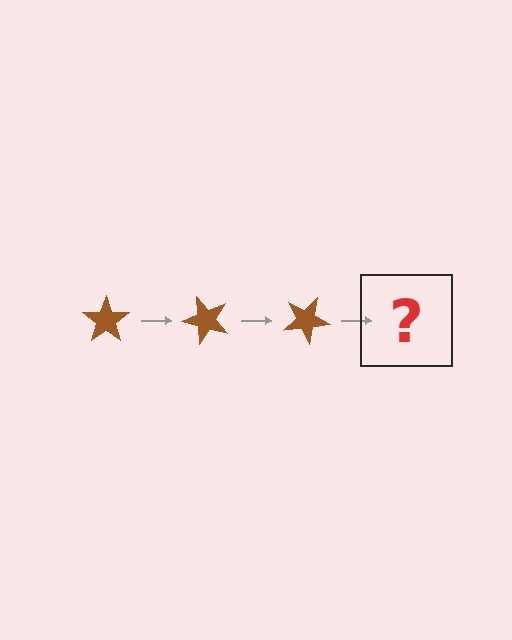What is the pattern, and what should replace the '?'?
The pattern is that the star rotates 50 degrees each step. The '?' should be a brown star rotated 150 degrees.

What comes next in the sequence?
The next element should be a brown star rotated 150 degrees.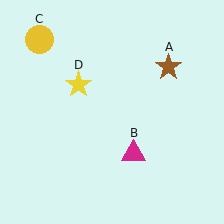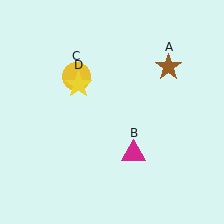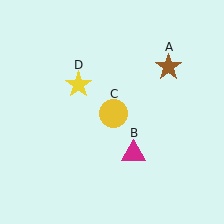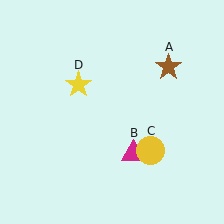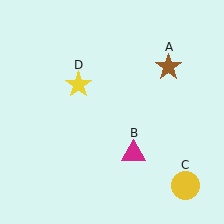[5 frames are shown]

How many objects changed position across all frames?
1 object changed position: yellow circle (object C).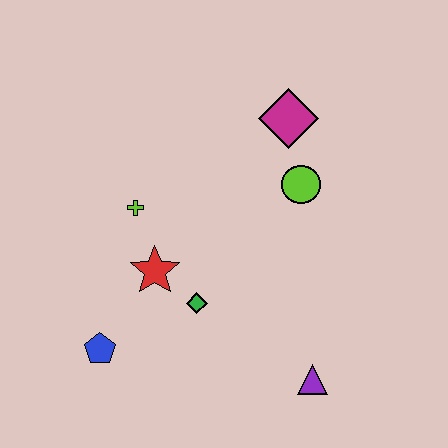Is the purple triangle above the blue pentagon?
No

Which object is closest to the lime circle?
The magenta diamond is closest to the lime circle.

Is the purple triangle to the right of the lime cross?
Yes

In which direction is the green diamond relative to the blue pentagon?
The green diamond is to the right of the blue pentagon.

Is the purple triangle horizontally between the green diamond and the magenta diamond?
No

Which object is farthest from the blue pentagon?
The magenta diamond is farthest from the blue pentagon.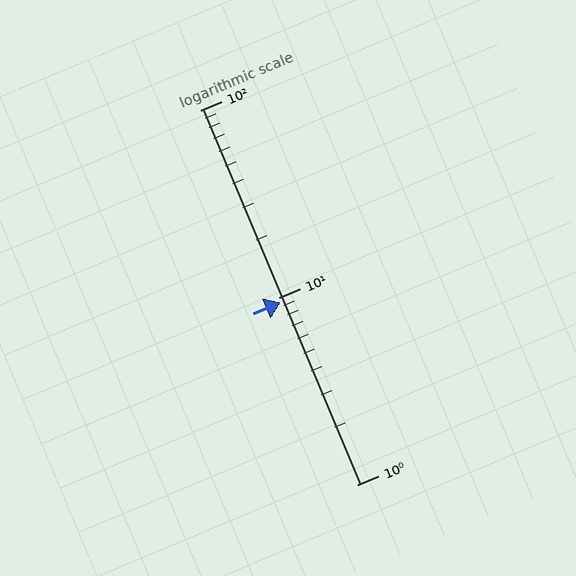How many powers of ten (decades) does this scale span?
The scale spans 2 decades, from 1 to 100.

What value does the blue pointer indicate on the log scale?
The pointer indicates approximately 9.4.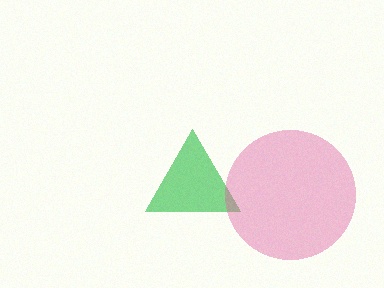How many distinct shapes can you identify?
There are 2 distinct shapes: a green triangle, a pink circle.